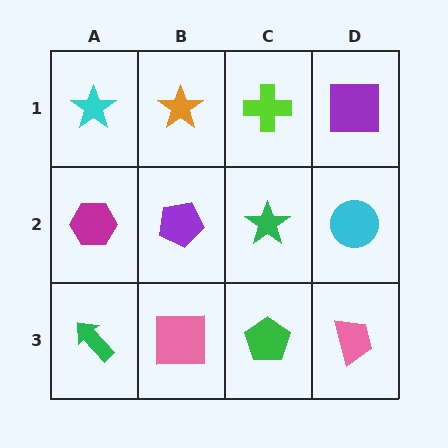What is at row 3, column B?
A pink square.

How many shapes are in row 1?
4 shapes.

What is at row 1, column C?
A lime cross.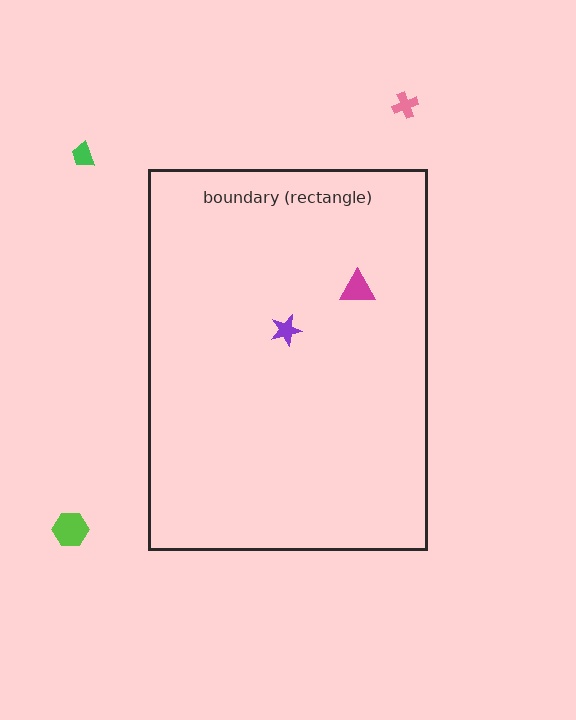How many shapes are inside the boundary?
2 inside, 3 outside.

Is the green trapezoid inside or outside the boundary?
Outside.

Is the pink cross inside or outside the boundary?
Outside.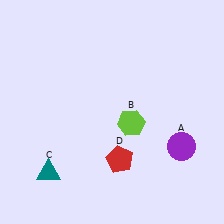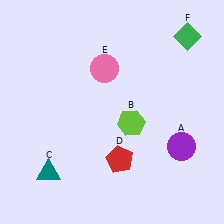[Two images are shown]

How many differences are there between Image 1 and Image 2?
There are 2 differences between the two images.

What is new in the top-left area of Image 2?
A pink circle (E) was added in the top-left area of Image 2.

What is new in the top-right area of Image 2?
A green diamond (F) was added in the top-right area of Image 2.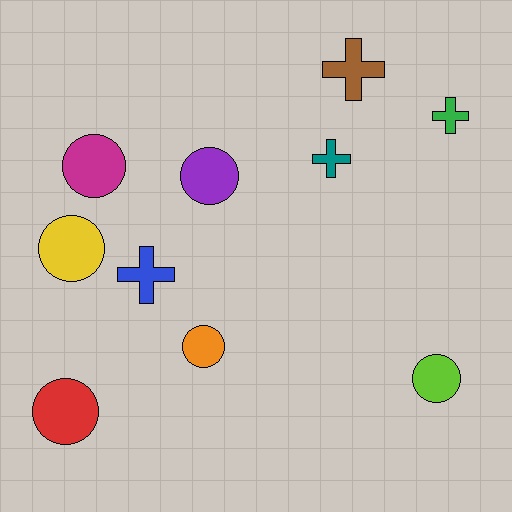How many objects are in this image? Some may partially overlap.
There are 10 objects.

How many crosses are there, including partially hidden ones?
There are 4 crosses.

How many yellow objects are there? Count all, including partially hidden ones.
There is 1 yellow object.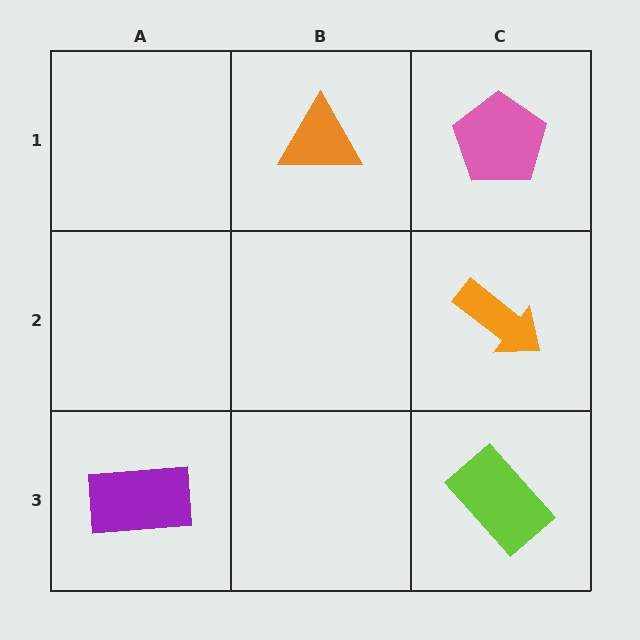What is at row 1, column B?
An orange triangle.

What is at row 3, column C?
A lime rectangle.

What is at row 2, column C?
An orange arrow.